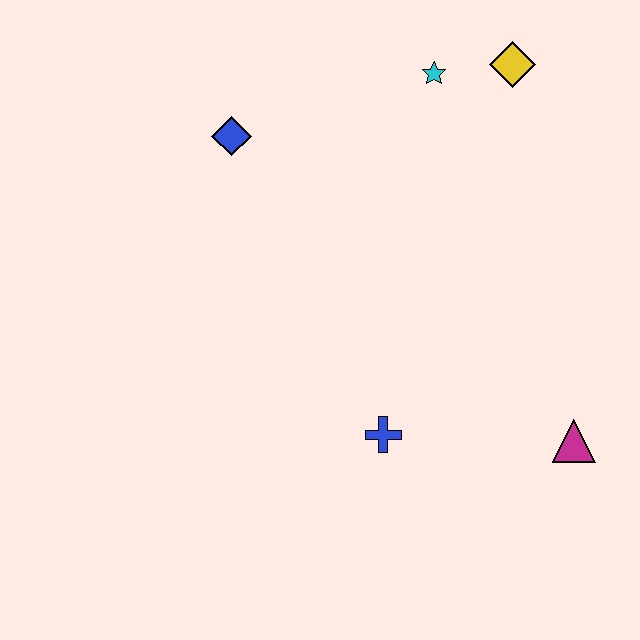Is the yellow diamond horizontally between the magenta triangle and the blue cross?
Yes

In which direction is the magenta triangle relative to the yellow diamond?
The magenta triangle is below the yellow diamond.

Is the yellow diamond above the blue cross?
Yes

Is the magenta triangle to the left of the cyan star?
No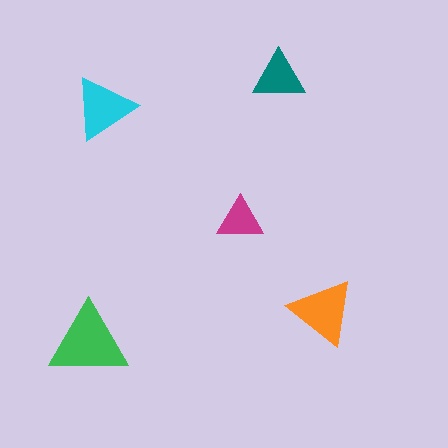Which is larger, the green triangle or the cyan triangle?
The green one.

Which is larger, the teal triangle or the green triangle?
The green one.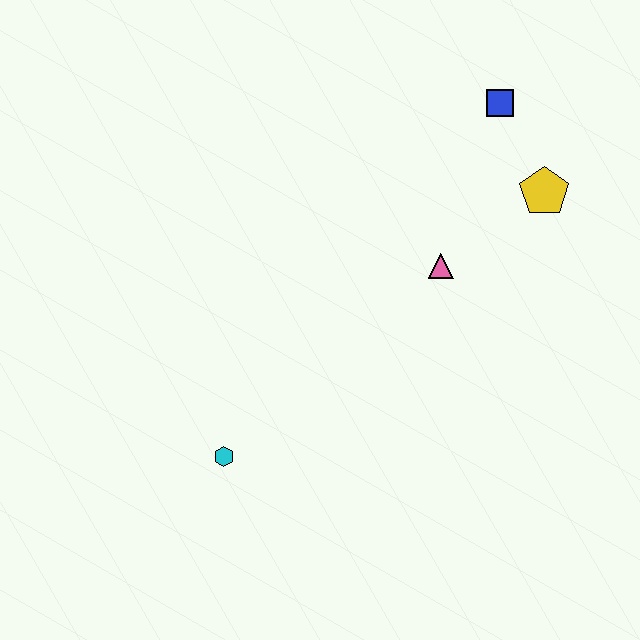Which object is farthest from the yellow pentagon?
The cyan hexagon is farthest from the yellow pentagon.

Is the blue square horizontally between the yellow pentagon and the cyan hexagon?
Yes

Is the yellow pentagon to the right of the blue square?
Yes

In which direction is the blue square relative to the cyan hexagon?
The blue square is above the cyan hexagon.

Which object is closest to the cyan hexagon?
The pink triangle is closest to the cyan hexagon.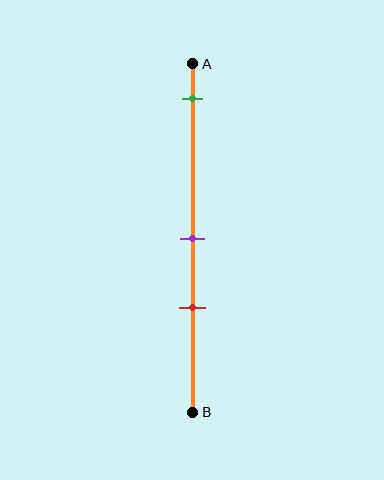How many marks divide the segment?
There are 3 marks dividing the segment.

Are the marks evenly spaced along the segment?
No, the marks are not evenly spaced.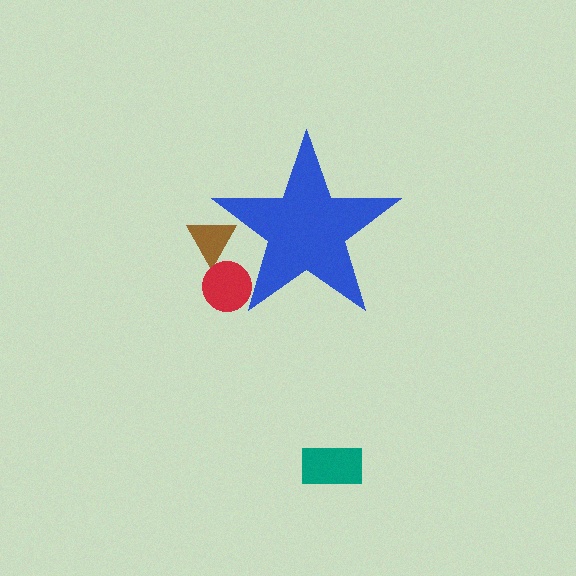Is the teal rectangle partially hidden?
No, the teal rectangle is fully visible.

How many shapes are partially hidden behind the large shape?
2 shapes are partially hidden.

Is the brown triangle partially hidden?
Yes, the brown triangle is partially hidden behind the blue star.